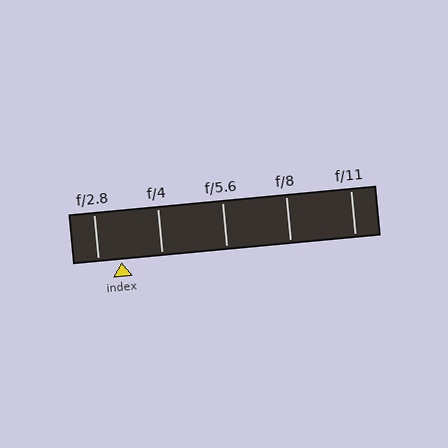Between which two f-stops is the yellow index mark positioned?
The index mark is between f/2.8 and f/4.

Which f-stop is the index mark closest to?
The index mark is closest to f/2.8.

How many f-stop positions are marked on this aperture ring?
There are 5 f-stop positions marked.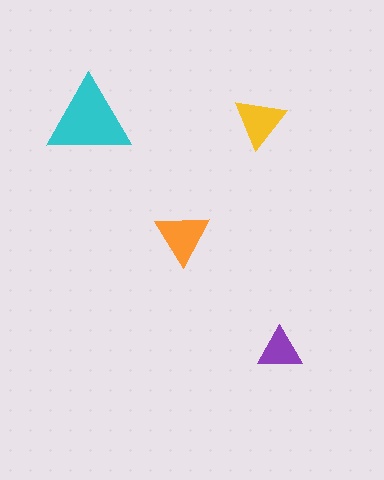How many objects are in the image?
There are 4 objects in the image.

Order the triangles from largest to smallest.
the cyan one, the orange one, the yellow one, the purple one.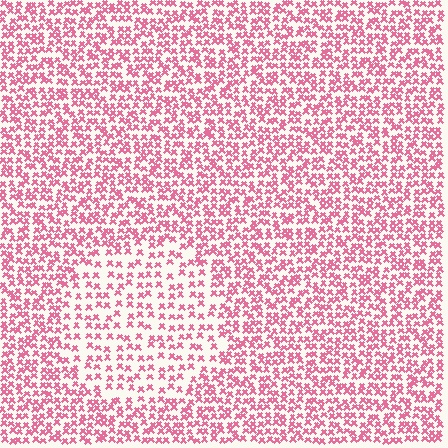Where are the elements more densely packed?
The elements are more densely packed outside the circle boundary.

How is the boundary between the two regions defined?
The boundary is defined by a change in element density (approximately 1.8x ratio). All elements are the same color, size, and shape.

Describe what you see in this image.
The image contains small pink elements arranged at two different densities. A circle-shaped region is visible where the elements are less densely packed than the surrounding area.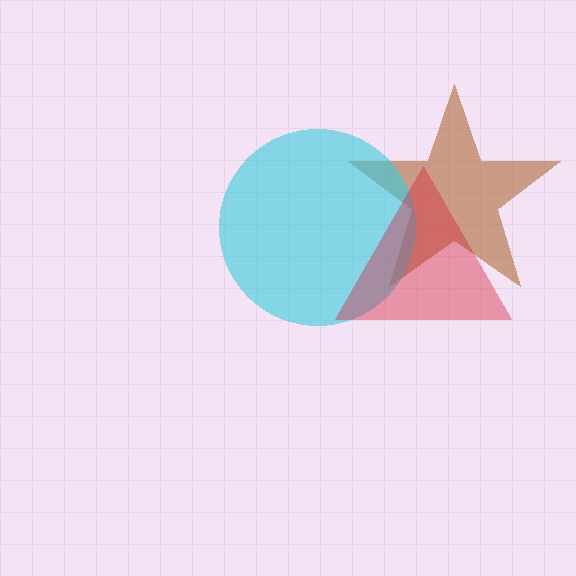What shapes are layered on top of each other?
The layered shapes are: a brown star, a cyan circle, a red triangle.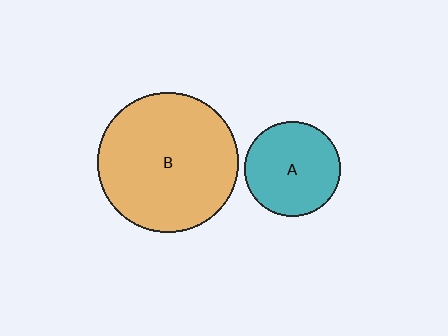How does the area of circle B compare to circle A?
Approximately 2.2 times.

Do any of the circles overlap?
No, none of the circles overlap.